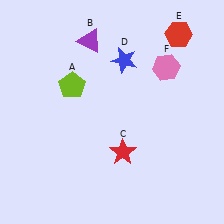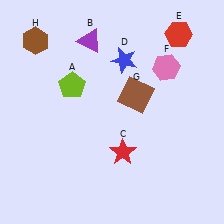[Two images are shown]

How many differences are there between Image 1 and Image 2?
There are 2 differences between the two images.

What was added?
A brown square (G), a brown hexagon (H) were added in Image 2.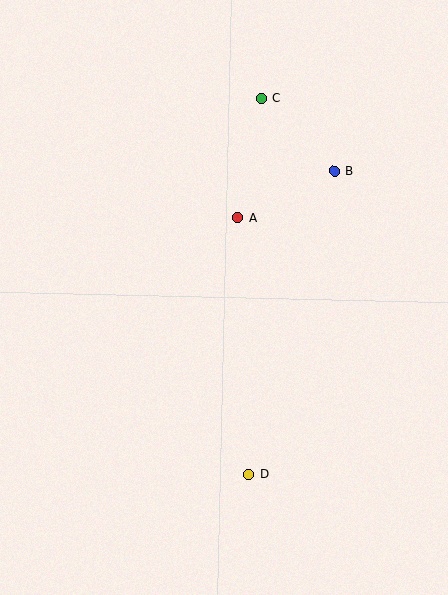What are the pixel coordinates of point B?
Point B is at (334, 171).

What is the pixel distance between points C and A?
The distance between C and A is 122 pixels.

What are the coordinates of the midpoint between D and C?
The midpoint between D and C is at (255, 286).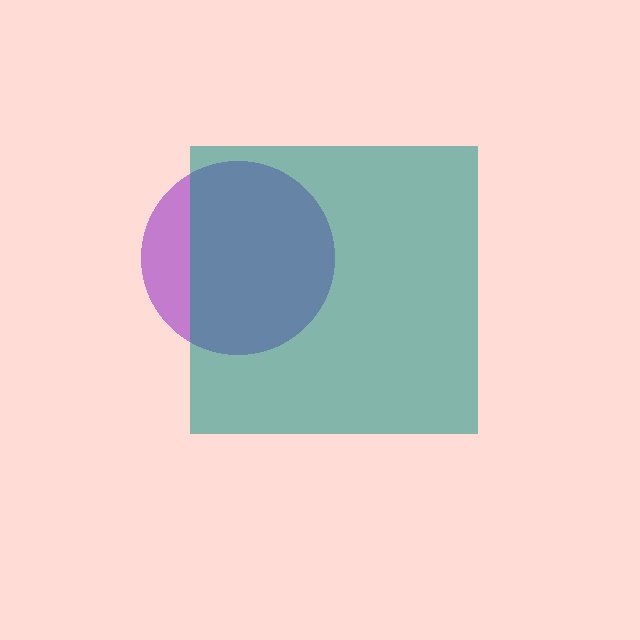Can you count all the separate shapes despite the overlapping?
Yes, there are 2 separate shapes.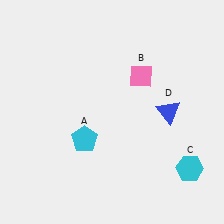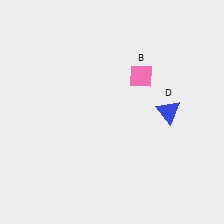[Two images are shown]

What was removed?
The cyan hexagon (C), the cyan pentagon (A) were removed in Image 2.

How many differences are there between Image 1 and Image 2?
There are 2 differences between the two images.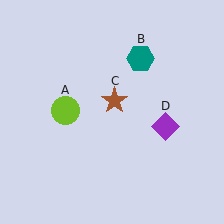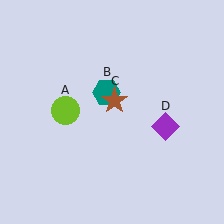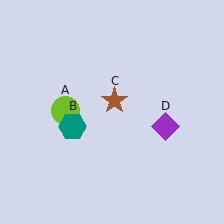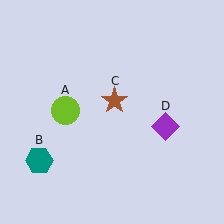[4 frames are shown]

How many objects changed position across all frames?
1 object changed position: teal hexagon (object B).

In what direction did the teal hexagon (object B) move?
The teal hexagon (object B) moved down and to the left.